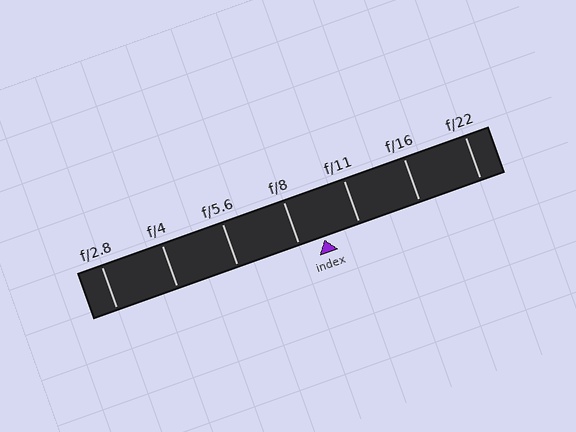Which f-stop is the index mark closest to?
The index mark is closest to f/8.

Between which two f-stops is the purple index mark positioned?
The index mark is between f/8 and f/11.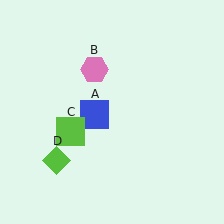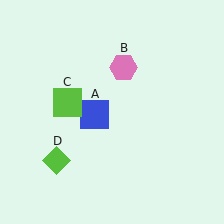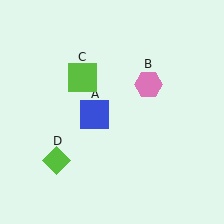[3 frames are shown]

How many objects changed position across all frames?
2 objects changed position: pink hexagon (object B), lime square (object C).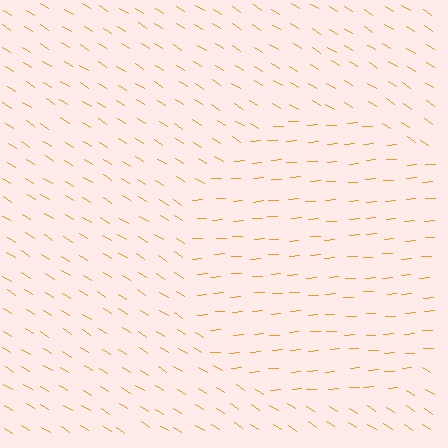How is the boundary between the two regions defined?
The boundary is defined purely by a change in line orientation (approximately 36 degrees difference). All lines are the same color and thickness.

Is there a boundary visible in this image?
Yes, there is a texture boundary formed by a change in line orientation.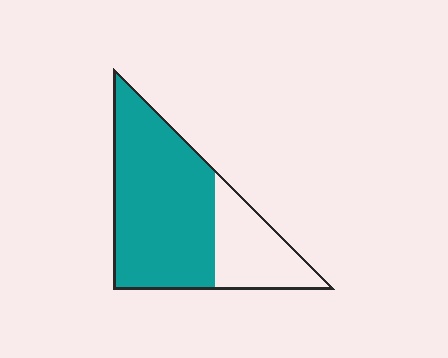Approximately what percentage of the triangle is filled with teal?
Approximately 70%.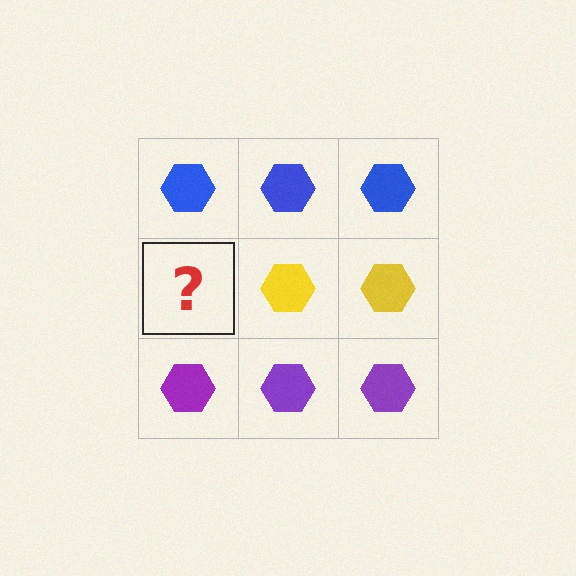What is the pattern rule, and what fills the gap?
The rule is that each row has a consistent color. The gap should be filled with a yellow hexagon.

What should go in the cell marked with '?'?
The missing cell should contain a yellow hexagon.